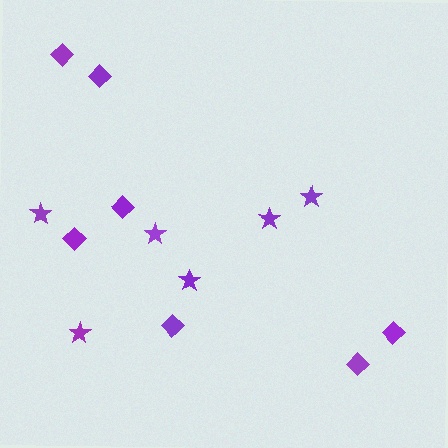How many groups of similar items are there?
There are 2 groups: one group of diamonds (7) and one group of stars (6).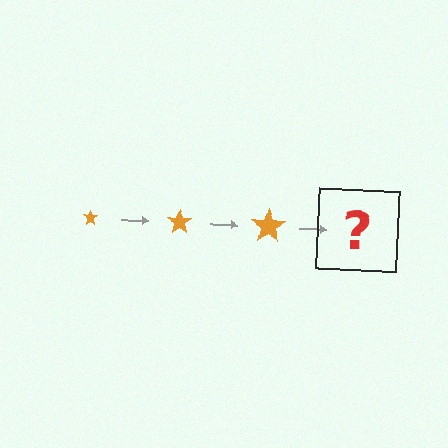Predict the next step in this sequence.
The next step is an orange star, larger than the previous one.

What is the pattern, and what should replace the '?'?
The pattern is that the star gets progressively larger each step. The '?' should be an orange star, larger than the previous one.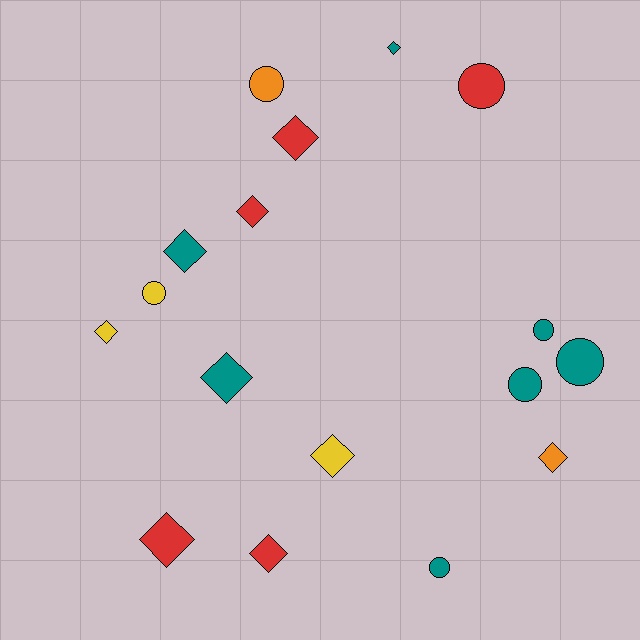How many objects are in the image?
There are 17 objects.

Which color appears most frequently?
Teal, with 7 objects.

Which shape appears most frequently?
Diamond, with 10 objects.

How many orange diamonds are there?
There is 1 orange diamond.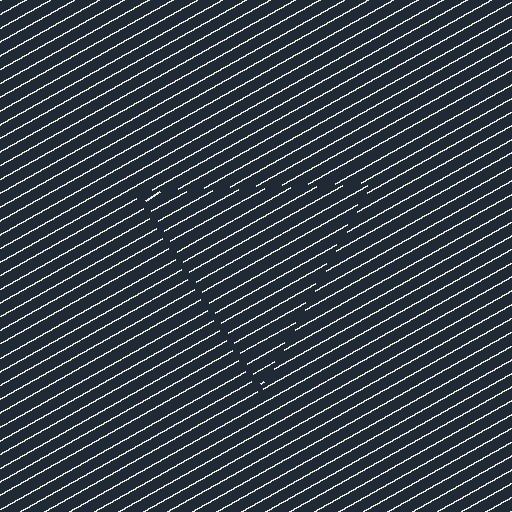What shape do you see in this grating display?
An illusory triangle. The interior of the shape contains the same grating, shifted by half a period — the contour is defined by the phase discontinuity where line-ends from the inner and outer gratings abut.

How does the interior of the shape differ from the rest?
The interior of the shape contains the same grating, shifted by half a period — the contour is defined by the phase discontinuity where line-ends from the inner and outer gratings abut.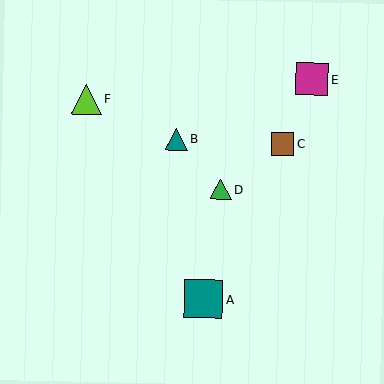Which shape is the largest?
The teal square (labeled A) is the largest.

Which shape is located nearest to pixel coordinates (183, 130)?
The teal triangle (labeled B) at (176, 139) is nearest to that location.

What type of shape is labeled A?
Shape A is a teal square.